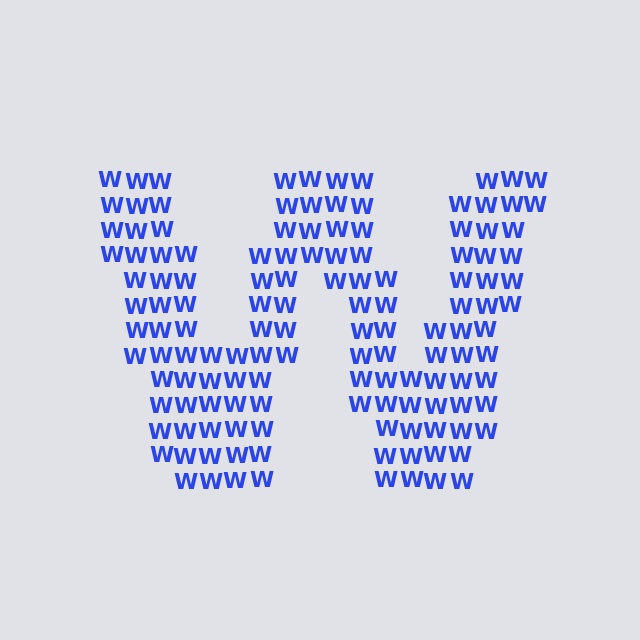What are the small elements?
The small elements are letter W's.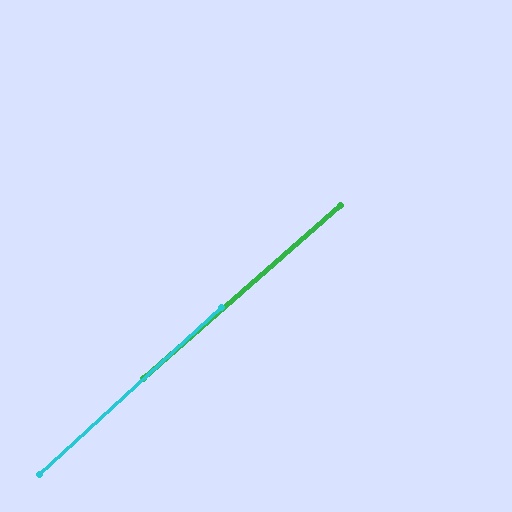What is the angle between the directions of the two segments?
Approximately 1 degree.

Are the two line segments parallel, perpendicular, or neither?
Parallel — their directions differ by only 1.4°.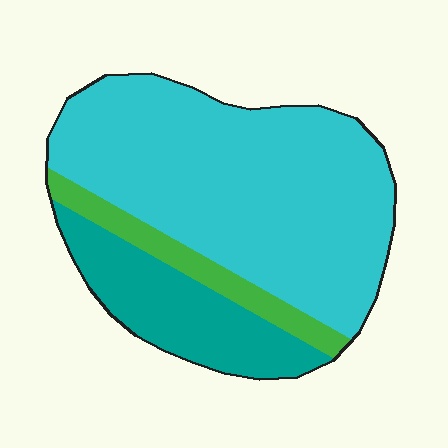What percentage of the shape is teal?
Teal covers 22% of the shape.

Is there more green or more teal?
Teal.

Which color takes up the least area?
Green, at roughly 10%.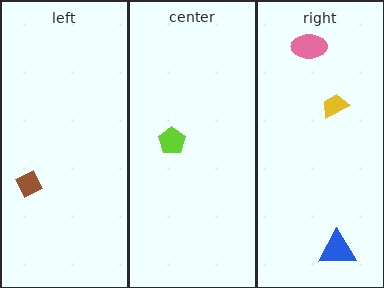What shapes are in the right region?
The pink ellipse, the blue triangle, the yellow trapezoid.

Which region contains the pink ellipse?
The right region.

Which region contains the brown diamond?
The left region.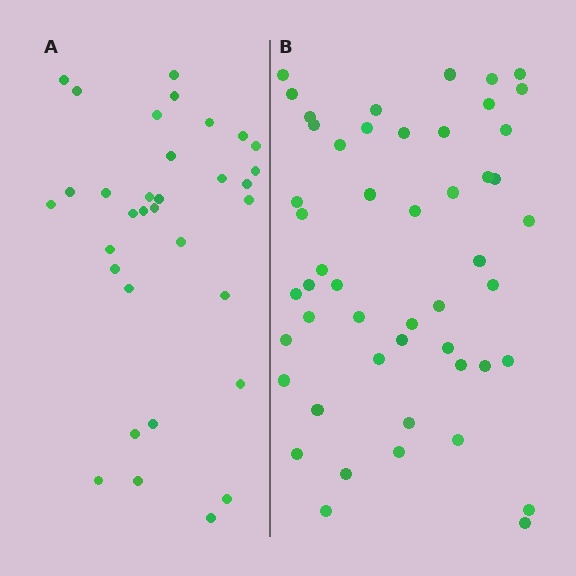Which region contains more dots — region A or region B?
Region B (the right region) has more dots.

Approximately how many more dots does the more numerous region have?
Region B has approximately 15 more dots than region A.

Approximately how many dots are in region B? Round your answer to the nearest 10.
About 50 dots.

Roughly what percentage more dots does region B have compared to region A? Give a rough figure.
About 50% more.